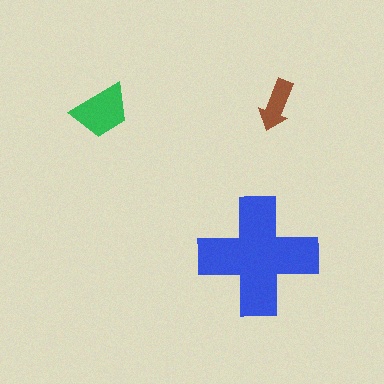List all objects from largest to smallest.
The blue cross, the green trapezoid, the brown arrow.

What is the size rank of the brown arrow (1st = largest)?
3rd.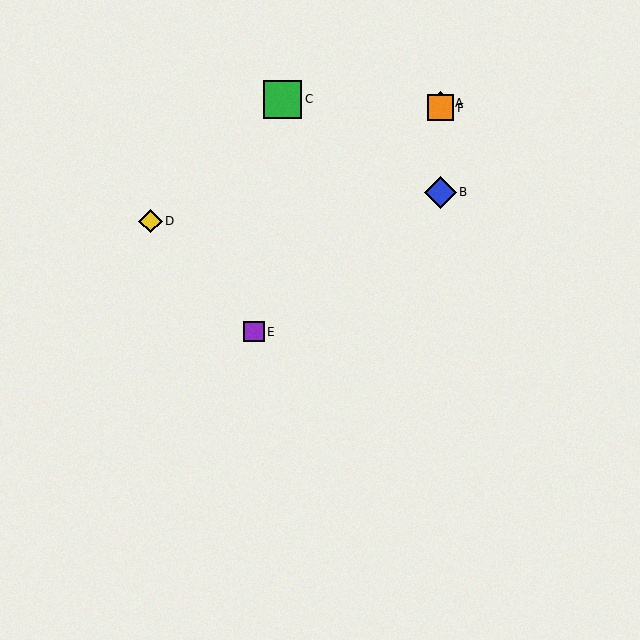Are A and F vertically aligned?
Yes, both are at x≈440.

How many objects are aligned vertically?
3 objects (A, B, F) are aligned vertically.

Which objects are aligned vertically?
Objects A, B, F are aligned vertically.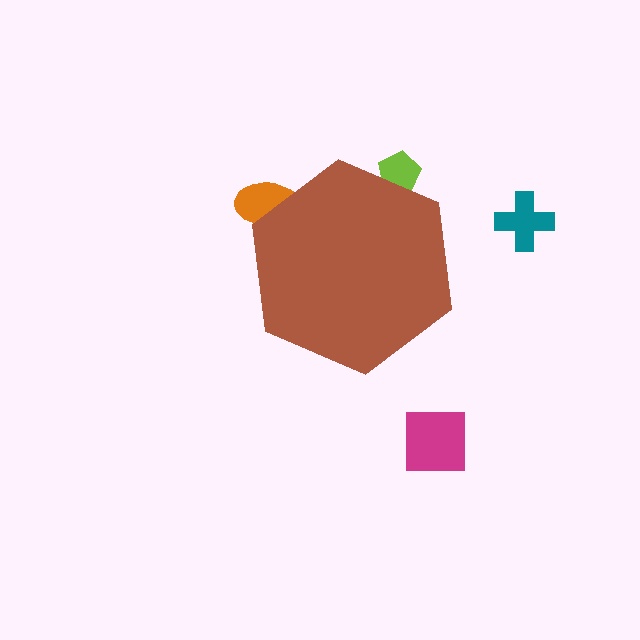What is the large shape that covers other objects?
A brown hexagon.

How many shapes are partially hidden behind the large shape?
2 shapes are partially hidden.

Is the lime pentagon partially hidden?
Yes, the lime pentagon is partially hidden behind the brown hexagon.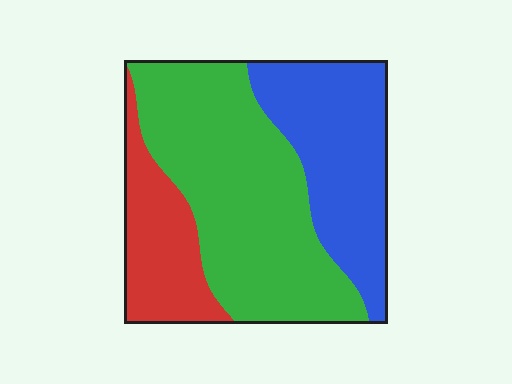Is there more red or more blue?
Blue.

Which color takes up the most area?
Green, at roughly 50%.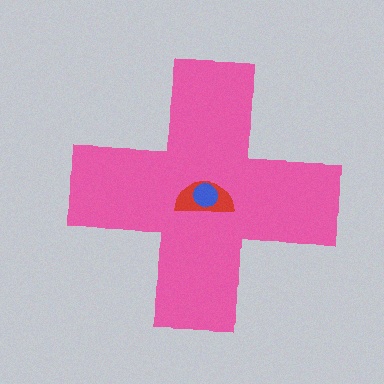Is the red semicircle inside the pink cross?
Yes.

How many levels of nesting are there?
3.